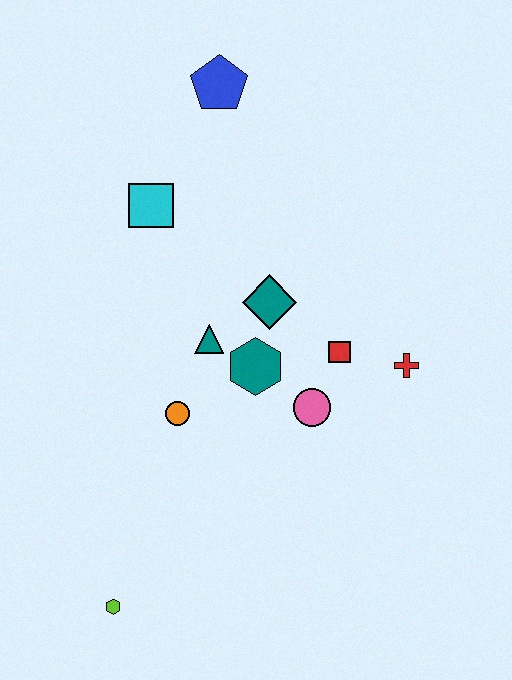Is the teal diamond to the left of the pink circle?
Yes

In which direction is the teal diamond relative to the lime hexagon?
The teal diamond is above the lime hexagon.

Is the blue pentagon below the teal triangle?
No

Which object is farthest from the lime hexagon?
The blue pentagon is farthest from the lime hexagon.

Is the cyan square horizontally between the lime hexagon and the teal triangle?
Yes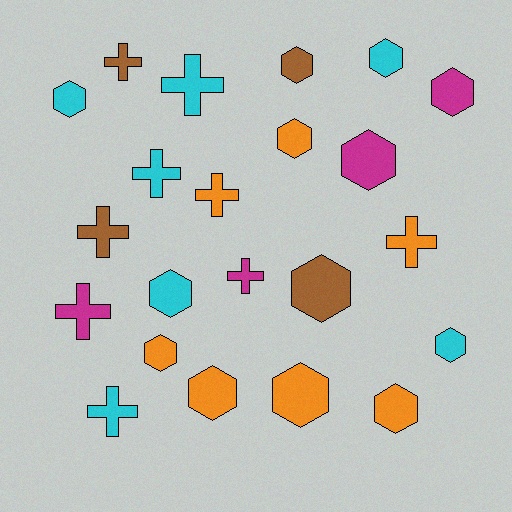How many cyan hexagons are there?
There are 4 cyan hexagons.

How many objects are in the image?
There are 22 objects.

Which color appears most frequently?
Cyan, with 7 objects.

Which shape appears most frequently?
Hexagon, with 13 objects.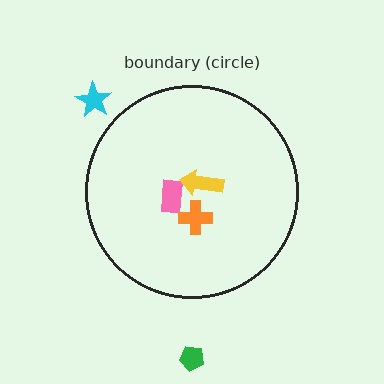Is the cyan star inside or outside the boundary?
Outside.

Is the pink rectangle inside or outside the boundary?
Inside.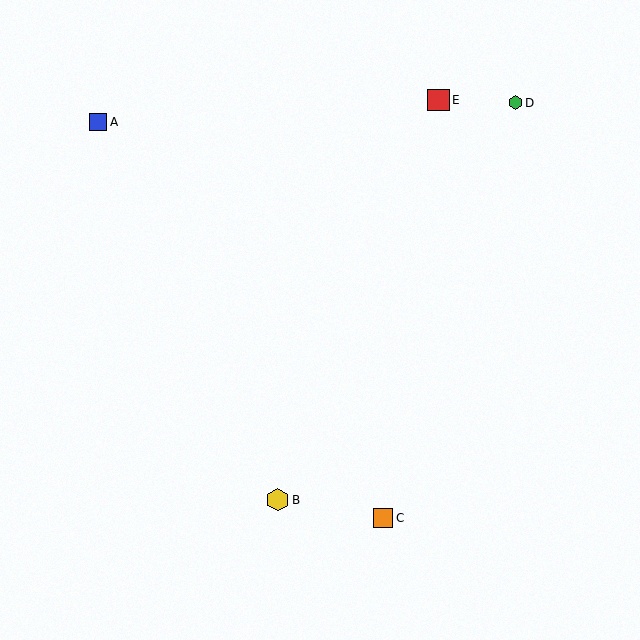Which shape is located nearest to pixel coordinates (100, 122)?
The blue square (labeled A) at (98, 122) is nearest to that location.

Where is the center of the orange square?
The center of the orange square is at (383, 518).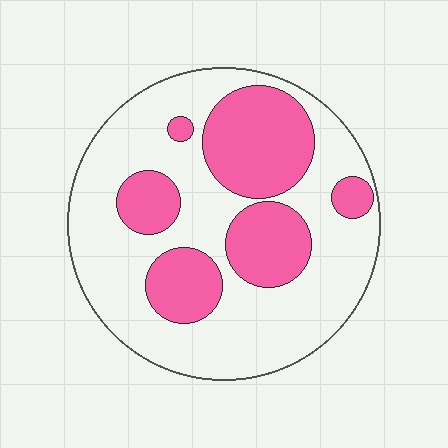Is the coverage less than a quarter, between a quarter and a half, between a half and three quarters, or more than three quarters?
Between a quarter and a half.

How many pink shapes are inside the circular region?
6.